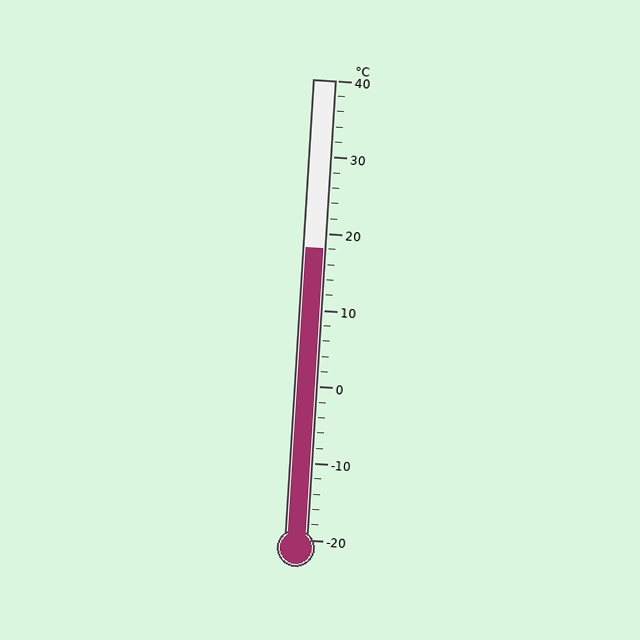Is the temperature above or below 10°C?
The temperature is above 10°C.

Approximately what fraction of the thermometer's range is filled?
The thermometer is filled to approximately 65% of its range.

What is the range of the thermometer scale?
The thermometer scale ranges from -20°C to 40°C.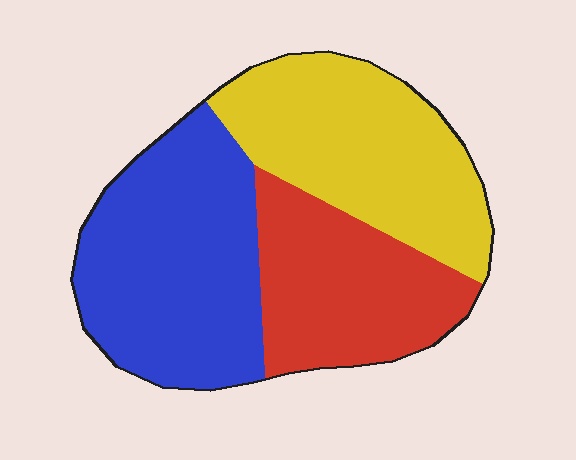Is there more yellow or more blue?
Blue.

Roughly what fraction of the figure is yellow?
Yellow covers about 35% of the figure.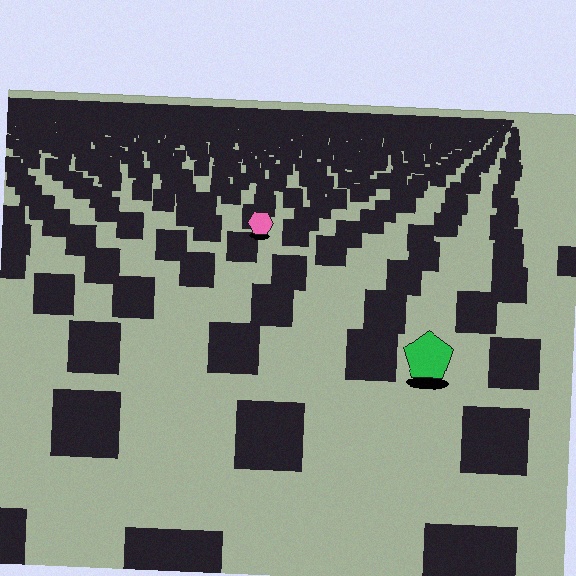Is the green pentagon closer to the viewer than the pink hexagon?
Yes. The green pentagon is closer — you can tell from the texture gradient: the ground texture is coarser near it.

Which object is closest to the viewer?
The green pentagon is closest. The texture marks near it are larger and more spread out.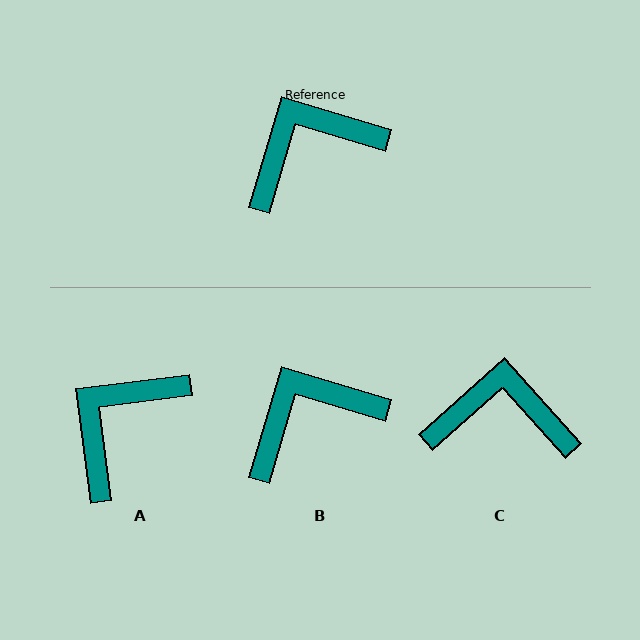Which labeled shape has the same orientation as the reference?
B.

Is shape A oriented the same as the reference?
No, it is off by about 24 degrees.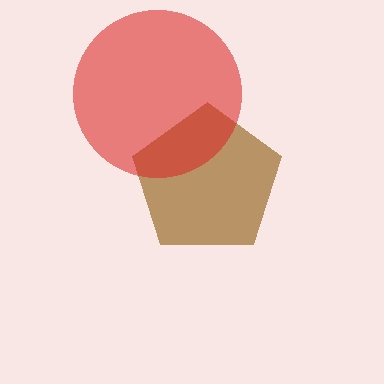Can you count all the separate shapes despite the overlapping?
Yes, there are 2 separate shapes.